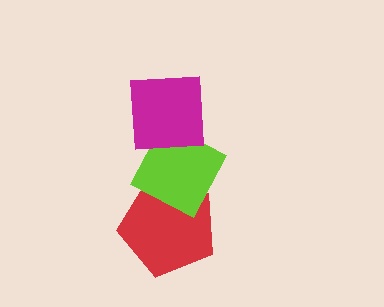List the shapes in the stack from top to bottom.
From top to bottom: the magenta square, the lime diamond, the red pentagon.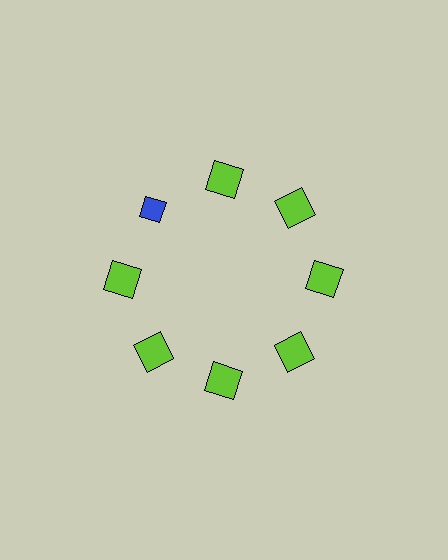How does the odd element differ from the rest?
It differs in both color (blue instead of lime) and shape (diamond instead of square).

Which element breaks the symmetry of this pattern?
The blue diamond at roughly the 10 o'clock position breaks the symmetry. All other shapes are lime squares.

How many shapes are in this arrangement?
There are 8 shapes arranged in a ring pattern.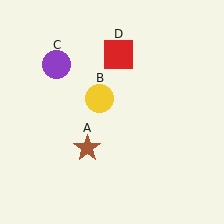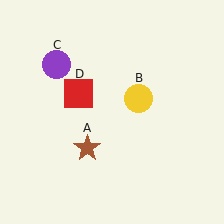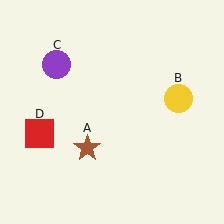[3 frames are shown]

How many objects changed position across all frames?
2 objects changed position: yellow circle (object B), red square (object D).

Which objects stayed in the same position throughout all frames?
Brown star (object A) and purple circle (object C) remained stationary.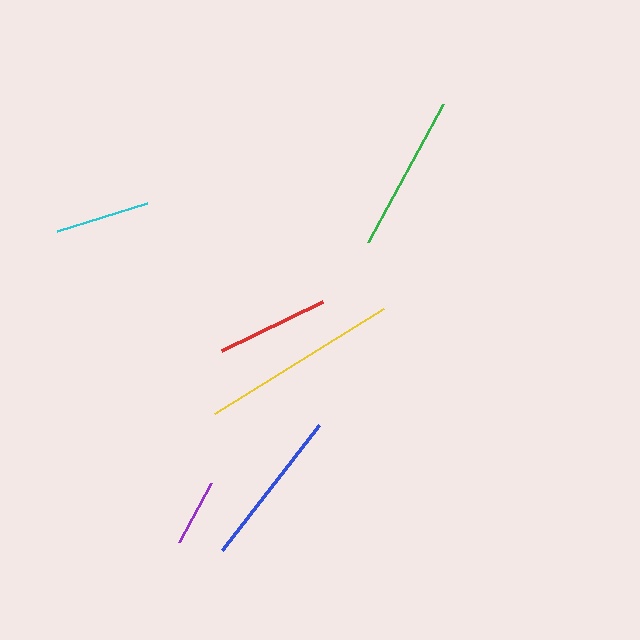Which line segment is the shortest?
The purple line is the shortest at approximately 68 pixels.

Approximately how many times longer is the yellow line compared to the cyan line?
The yellow line is approximately 2.1 times the length of the cyan line.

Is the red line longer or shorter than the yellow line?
The yellow line is longer than the red line.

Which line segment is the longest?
The yellow line is the longest at approximately 199 pixels.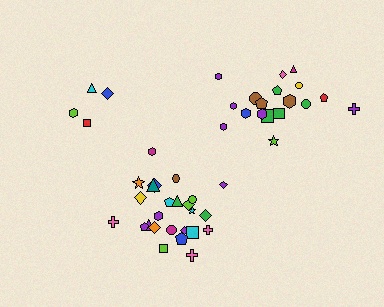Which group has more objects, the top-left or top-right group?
The top-right group.